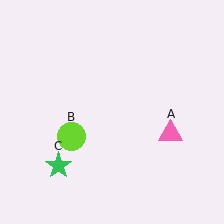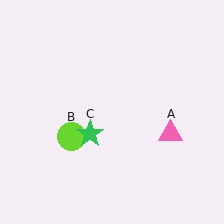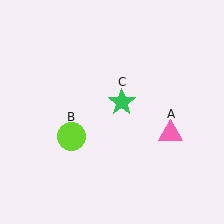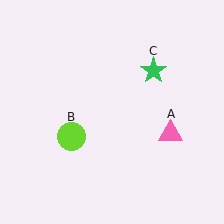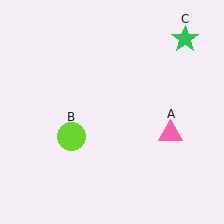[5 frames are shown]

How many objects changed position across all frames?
1 object changed position: green star (object C).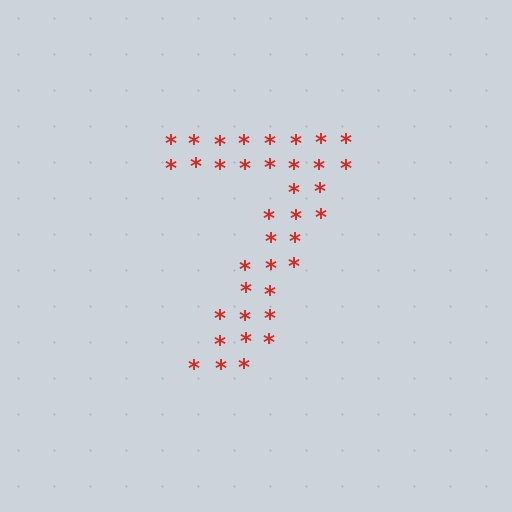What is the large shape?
The large shape is the digit 7.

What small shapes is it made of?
It is made of small asterisks.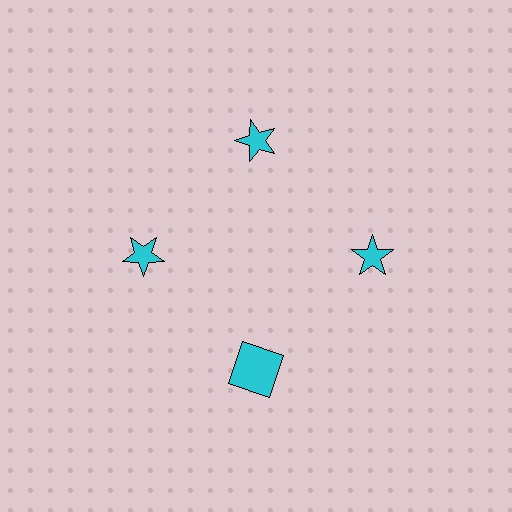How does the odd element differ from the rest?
It has a different shape: square instead of star.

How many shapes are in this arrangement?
There are 4 shapes arranged in a ring pattern.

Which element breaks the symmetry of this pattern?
The cyan square at roughly the 6 o'clock position breaks the symmetry. All other shapes are cyan stars.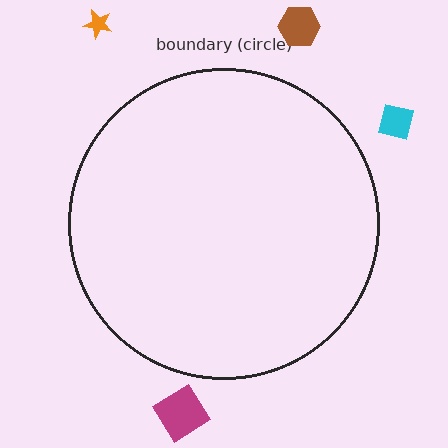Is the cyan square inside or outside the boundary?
Outside.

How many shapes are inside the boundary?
0 inside, 4 outside.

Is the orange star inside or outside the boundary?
Outside.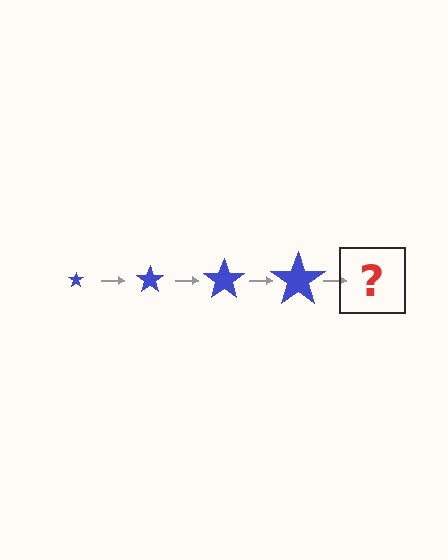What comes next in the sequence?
The next element should be a blue star, larger than the previous one.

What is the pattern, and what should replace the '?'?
The pattern is that the star gets progressively larger each step. The '?' should be a blue star, larger than the previous one.